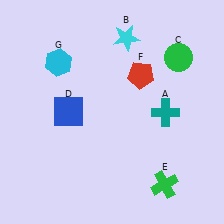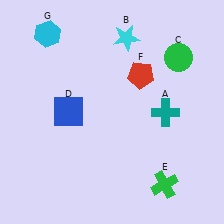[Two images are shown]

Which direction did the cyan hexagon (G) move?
The cyan hexagon (G) moved up.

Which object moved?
The cyan hexagon (G) moved up.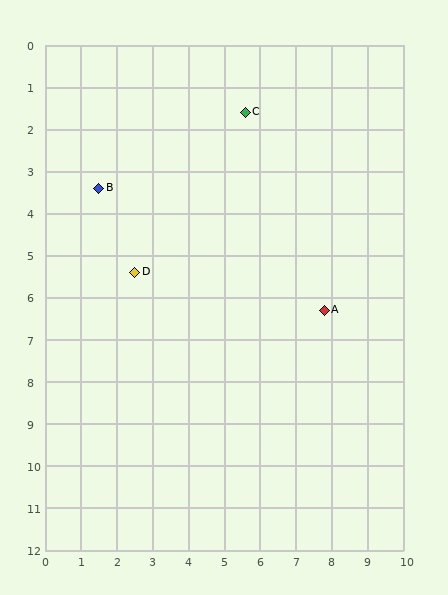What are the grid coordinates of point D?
Point D is at approximately (2.5, 5.4).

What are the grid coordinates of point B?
Point B is at approximately (1.5, 3.4).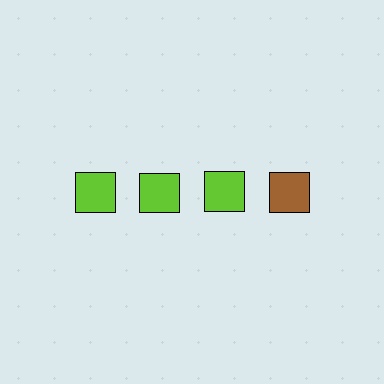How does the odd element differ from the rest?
It has a different color: brown instead of lime.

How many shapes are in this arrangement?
There are 4 shapes arranged in a grid pattern.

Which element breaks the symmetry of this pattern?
The brown square in the top row, second from right column breaks the symmetry. All other shapes are lime squares.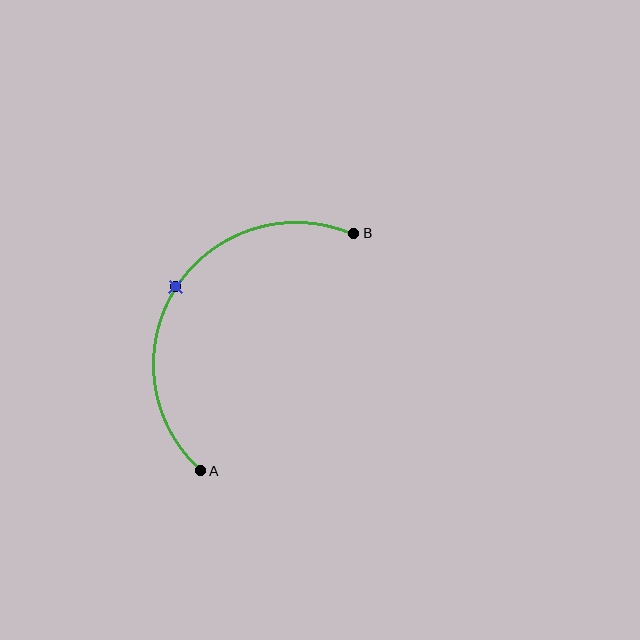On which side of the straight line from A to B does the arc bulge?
The arc bulges to the left of the straight line connecting A and B.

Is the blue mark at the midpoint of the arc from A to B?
Yes. The blue mark lies on the arc at equal arc-length from both A and B — it is the arc midpoint.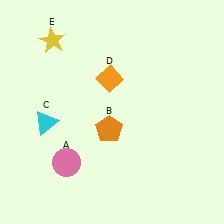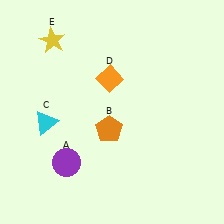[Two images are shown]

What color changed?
The circle (A) changed from pink in Image 1 to purple in Image 2.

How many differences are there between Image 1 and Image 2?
There is 1 difference between the two images.